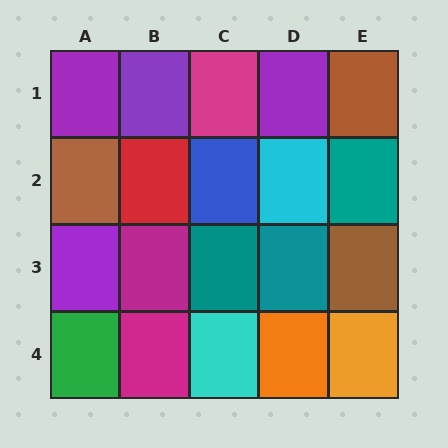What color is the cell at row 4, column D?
Orange.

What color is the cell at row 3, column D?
Teal.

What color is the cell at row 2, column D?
Cyan.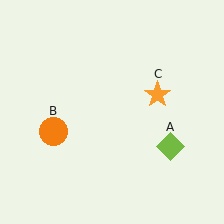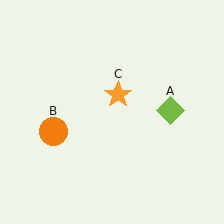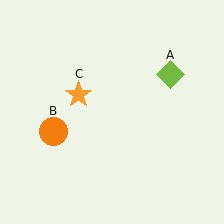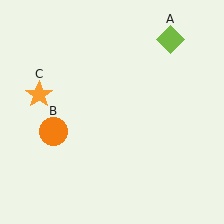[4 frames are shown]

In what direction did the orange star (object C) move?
The orange star (object C) moved left.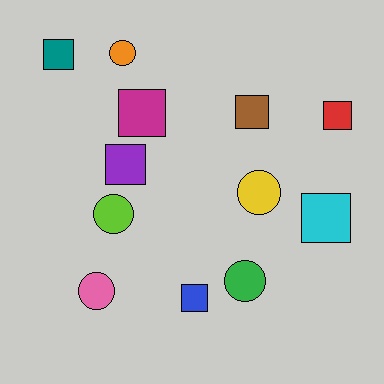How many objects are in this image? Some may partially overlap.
There are 12 objects.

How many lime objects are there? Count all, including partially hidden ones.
There is 1 lime object.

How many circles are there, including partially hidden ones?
There are 5 circles.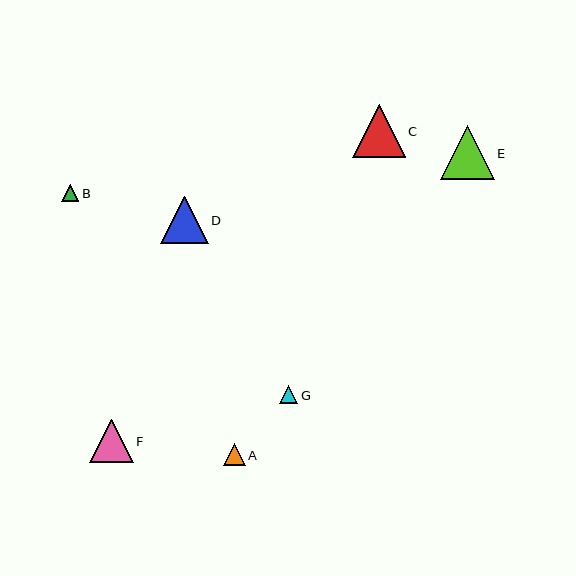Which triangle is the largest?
Triangle E is the largest with a size of approximately 54 pixels.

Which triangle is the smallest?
Triangle B is the smallest with a size of approximately 17 pixels.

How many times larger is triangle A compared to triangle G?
Triangle A is approximately 1.2 times the size of triangle G.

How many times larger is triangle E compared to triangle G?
Triangle E is approximately 3.0 times the size of triangle G.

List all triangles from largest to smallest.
From largest to smallest: E, C, D, F, A, G, B.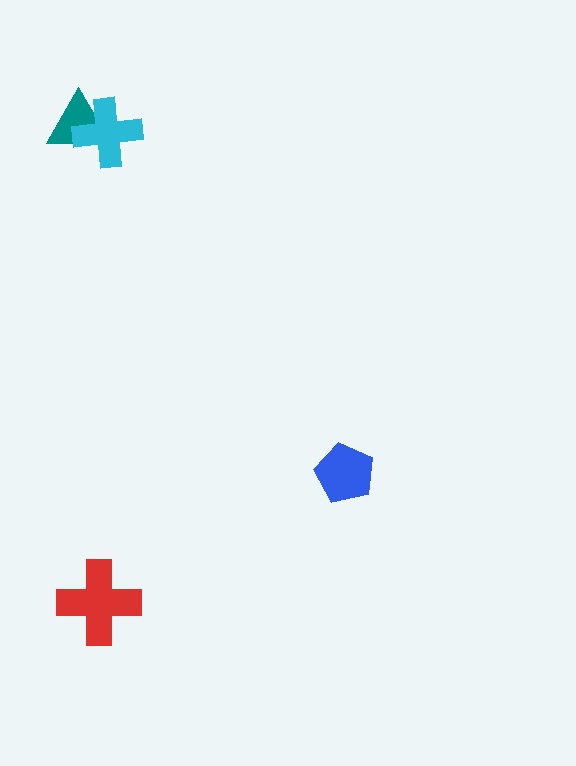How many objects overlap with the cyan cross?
1 object overlaps with the cyan cross.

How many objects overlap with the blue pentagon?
0 objects overlap with the blue pentagon.